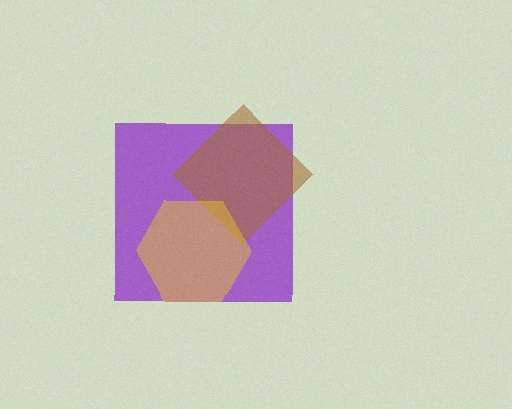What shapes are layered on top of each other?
The layered shapes are: a purple square, a brown diamond, a yellow hexagon.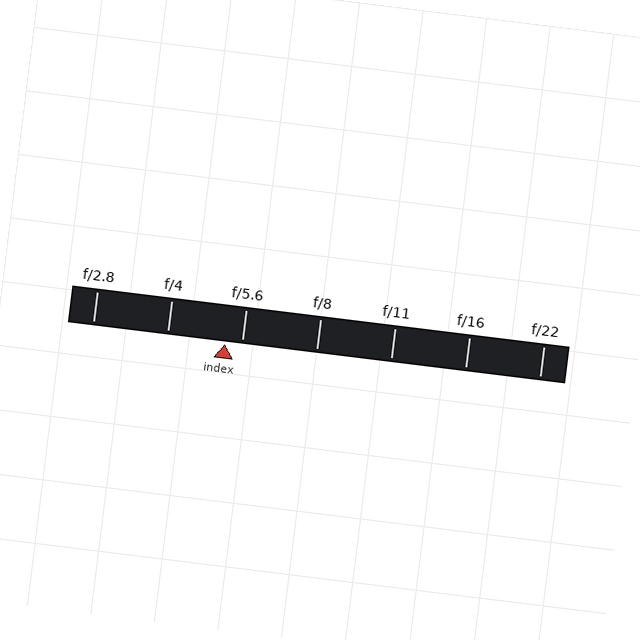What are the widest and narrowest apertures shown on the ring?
The widest aperture shown is f/2.8 and the narrowest is f/22.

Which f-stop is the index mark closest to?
The index mark is closest to f/5.6.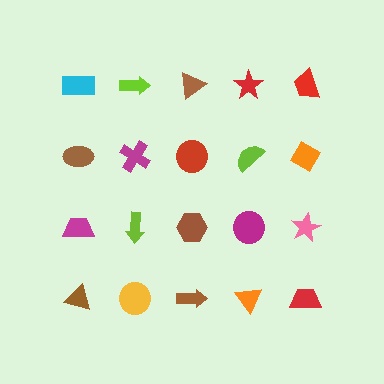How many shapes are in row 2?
5 shapes.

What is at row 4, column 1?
A brown triangle.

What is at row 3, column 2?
A lime arrow.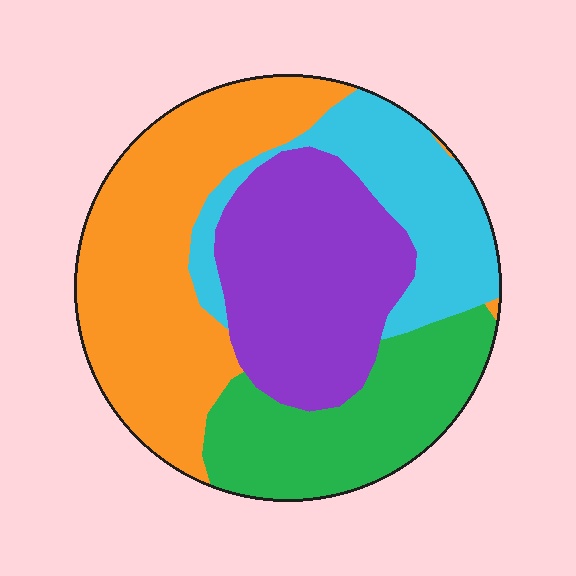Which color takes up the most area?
Orange, at roughly 35%.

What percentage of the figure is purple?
Purple covers roughly 25% of the figure.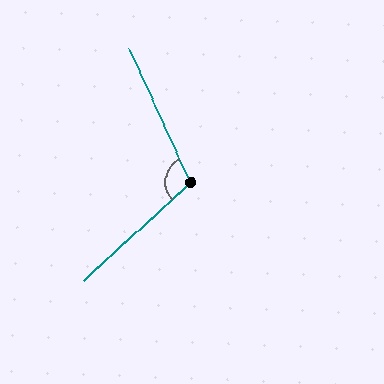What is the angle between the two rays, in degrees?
Approximately 108 degrees.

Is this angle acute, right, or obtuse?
It is obtuse.